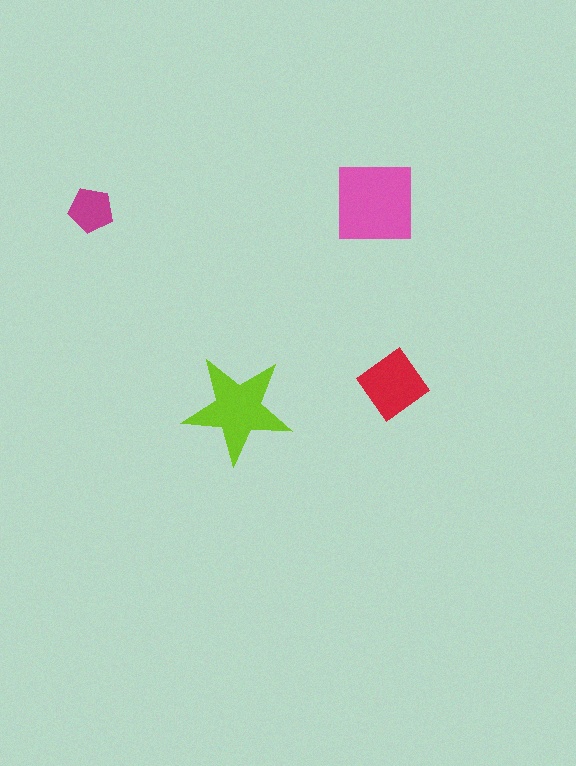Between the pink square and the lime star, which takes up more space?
The pink square.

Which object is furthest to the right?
The red diamond is rightmost.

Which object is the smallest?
The magenta pentagon.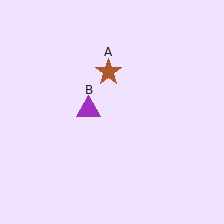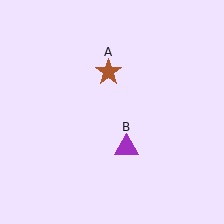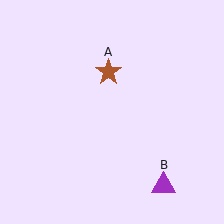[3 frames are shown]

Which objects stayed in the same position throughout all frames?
Brown star (object A) remained stationary.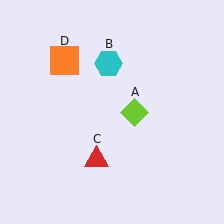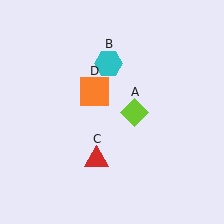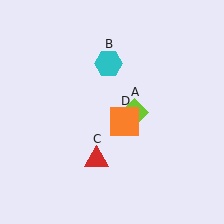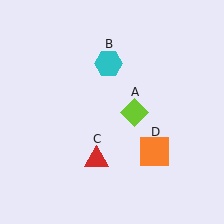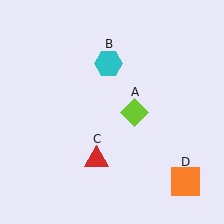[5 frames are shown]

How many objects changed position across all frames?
1 object changed position: orange square (object D).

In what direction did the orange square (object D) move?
The orange square (object D) moved down and to the right.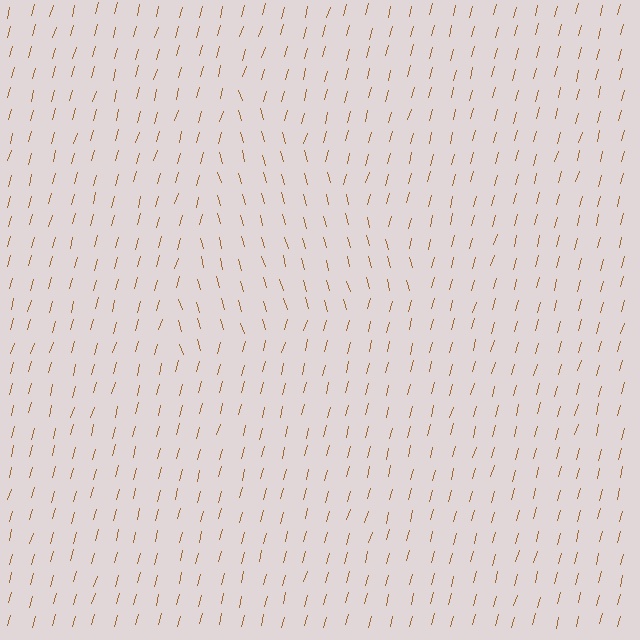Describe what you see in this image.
The image is filled with small brown line segments. A triangle region in the image has lines oriented differently from the surrounding lines, creating a visible texture boundary.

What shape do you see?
I see a triangle.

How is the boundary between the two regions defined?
The boundary is defined purely by a change in line orientation (approximately 32 degrees difference). All lines are the same color and thickness.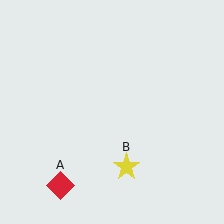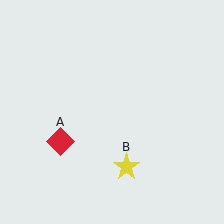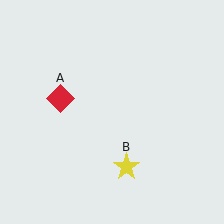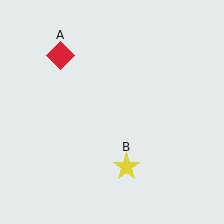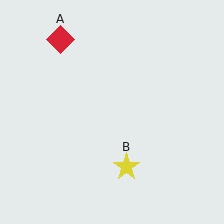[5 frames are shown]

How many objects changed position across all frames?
1 object changed position: red diamond (object A).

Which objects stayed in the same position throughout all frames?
Yellow star (object B) remained stationary.